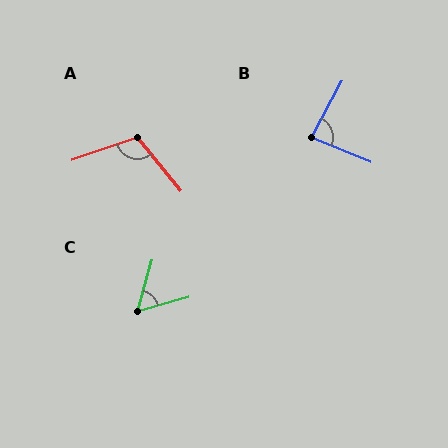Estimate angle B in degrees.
Approximately 84 degrees.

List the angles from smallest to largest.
C (58°), B (84°), A (110°).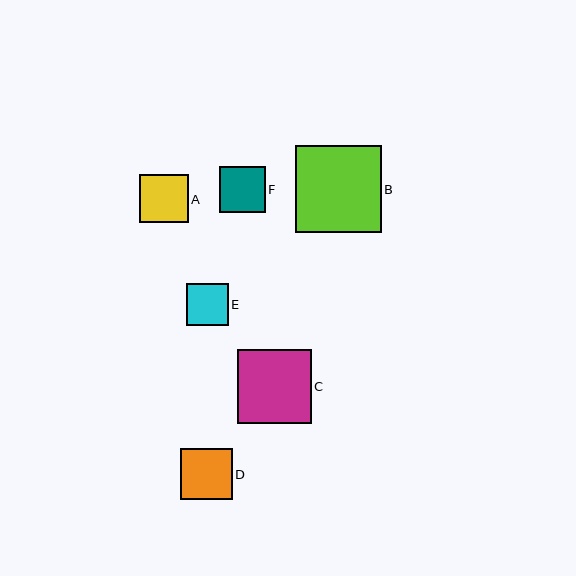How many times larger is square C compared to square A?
Square C is approximately 1.5 times the size of square A.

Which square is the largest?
Square B is the largest with a size of approximately 86 pixels.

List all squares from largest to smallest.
From largest to smallest: B, C, D, A, F, E.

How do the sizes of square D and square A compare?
Square D and square A are approximately the same size.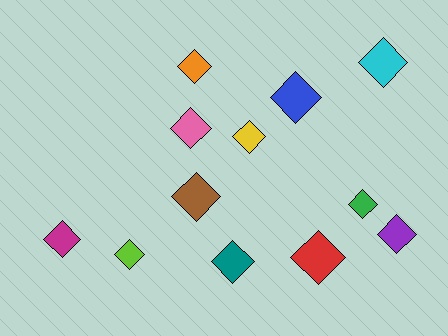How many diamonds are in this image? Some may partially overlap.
There are 12 diamonds.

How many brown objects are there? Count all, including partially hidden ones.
There is 1 brown object.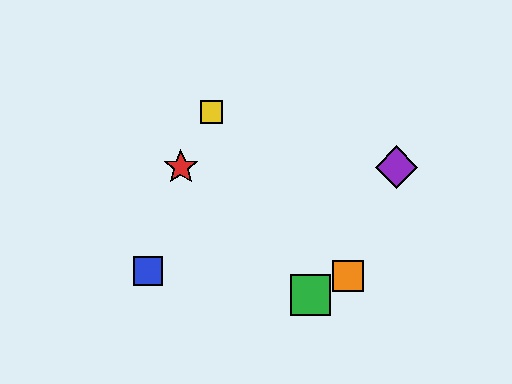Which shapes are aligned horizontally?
The red star, the purple diamond are aligned horizontally.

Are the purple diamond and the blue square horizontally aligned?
No, the purple diamond is at y≈167 and the blue square is at y≈271.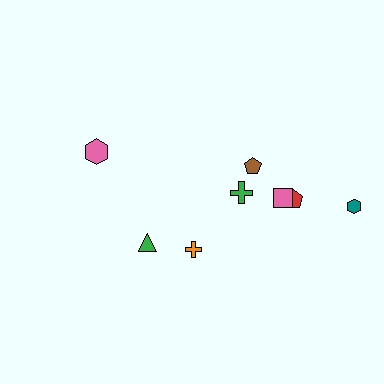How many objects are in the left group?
There are 3 objects.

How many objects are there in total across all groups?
There are 8 objects.